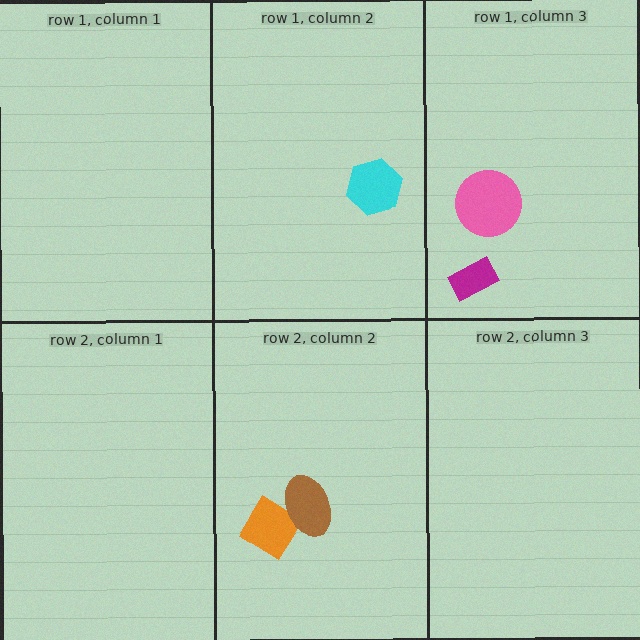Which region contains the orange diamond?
The row 2, column 2 region.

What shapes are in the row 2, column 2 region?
The orange diamond, the brown ellipse.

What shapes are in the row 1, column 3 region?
The pink circle, the magenta rectangle.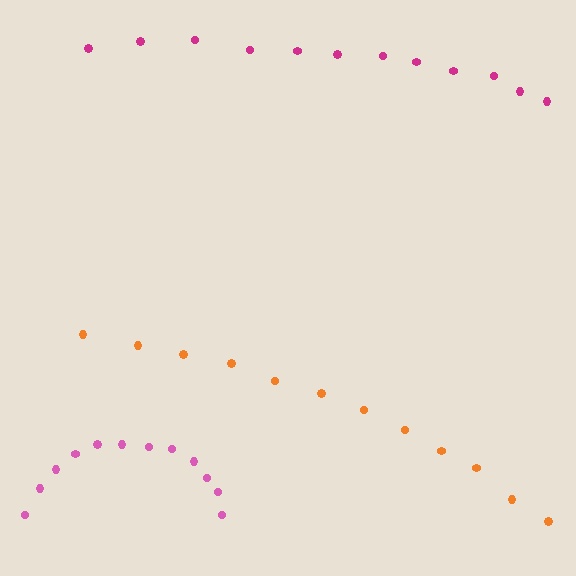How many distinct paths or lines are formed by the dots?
There are 3 distinct paths.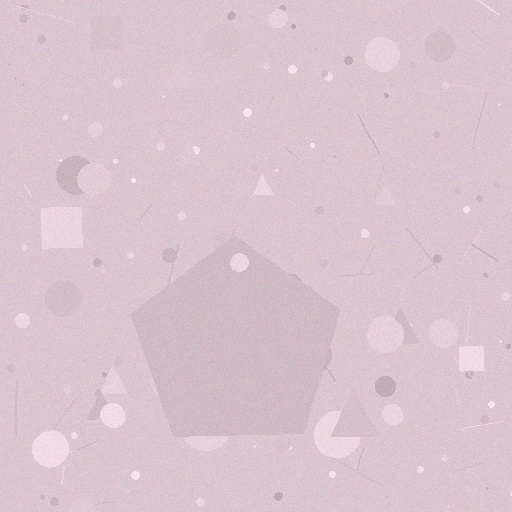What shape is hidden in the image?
A pentagon is hidden in the image.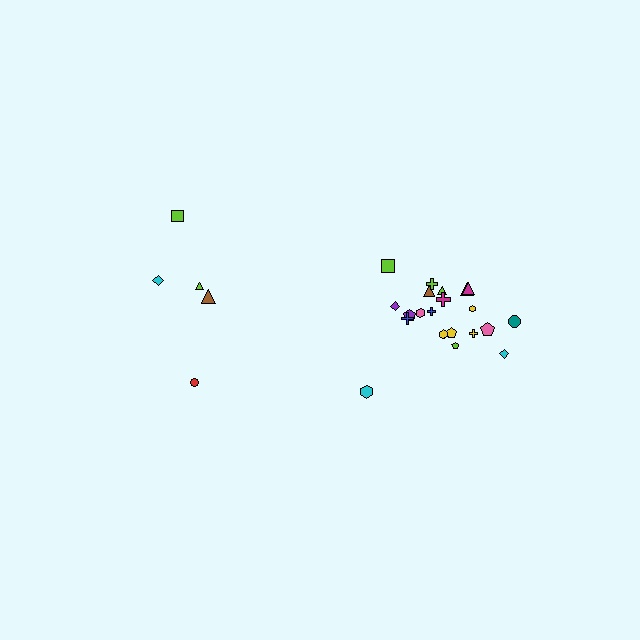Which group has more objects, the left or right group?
The right group.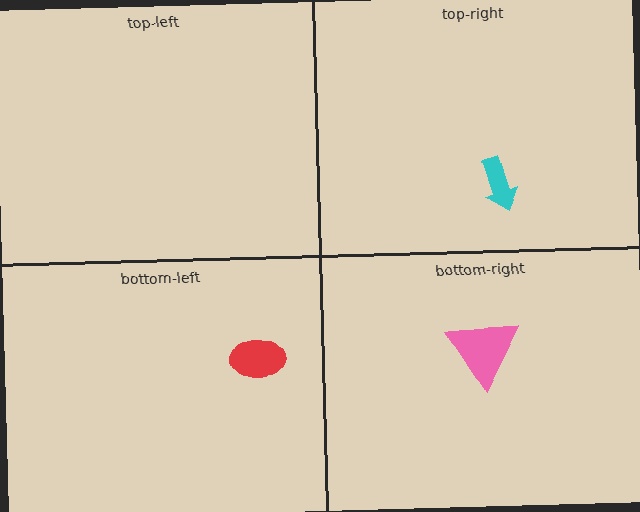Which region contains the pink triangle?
The bottom-right region.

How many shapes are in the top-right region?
1.